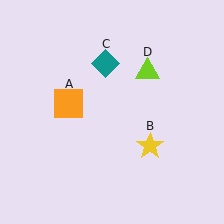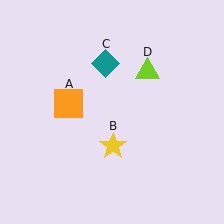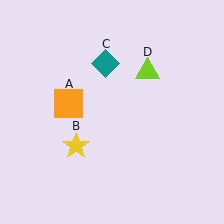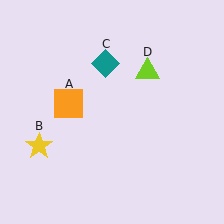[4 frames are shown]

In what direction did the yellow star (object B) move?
The yellow star (object B) moved left.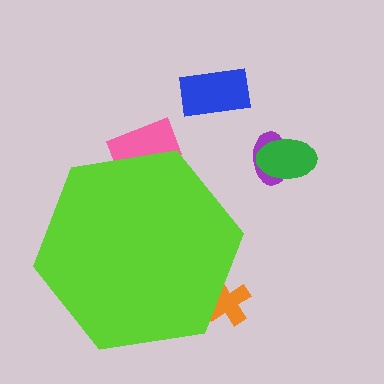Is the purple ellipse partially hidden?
No, the purple ellipse is fully visible.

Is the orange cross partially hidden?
Yes, the orange cross is partially hidden behind the lime hexagon.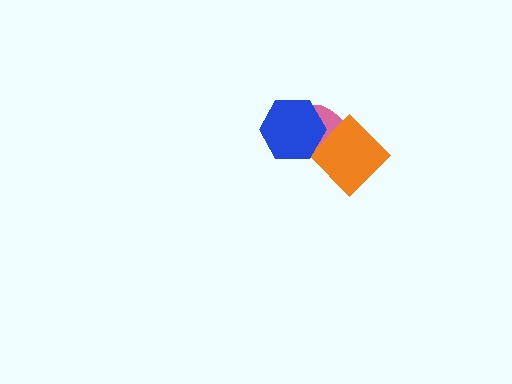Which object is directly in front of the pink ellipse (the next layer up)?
The orange diamond is directly in front of the pink ellipse.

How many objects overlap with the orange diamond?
2 objects overlap with the orange diamond.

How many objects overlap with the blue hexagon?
2 objects overlap with the blue hexagon.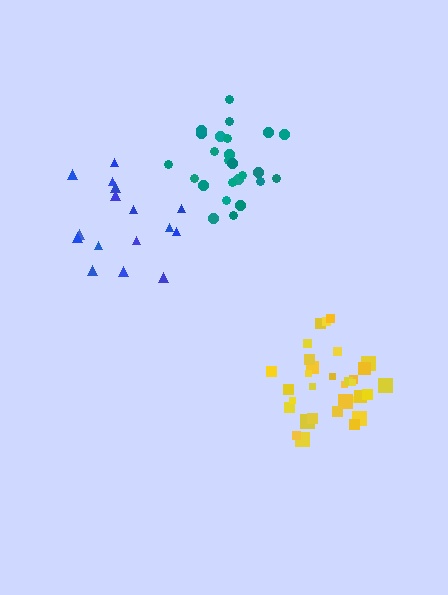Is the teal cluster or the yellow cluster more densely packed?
Yellow.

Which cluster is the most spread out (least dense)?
Blue.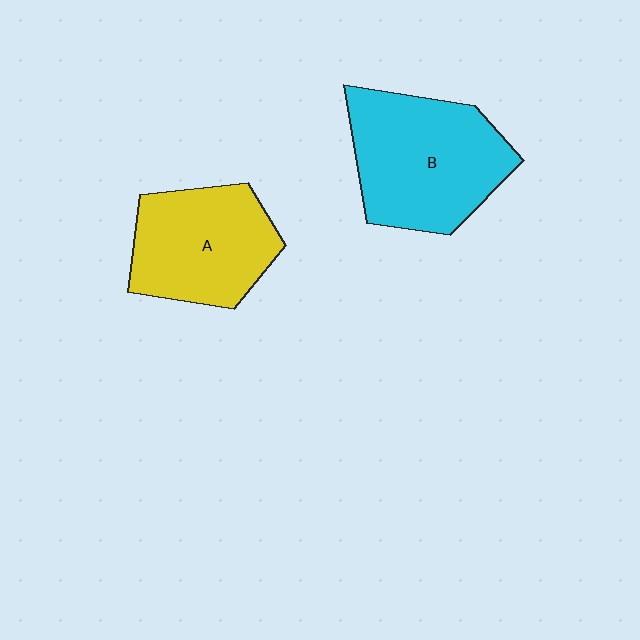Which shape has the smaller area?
Shape A (yellow).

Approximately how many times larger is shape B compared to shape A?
Approximately 1.2 times.